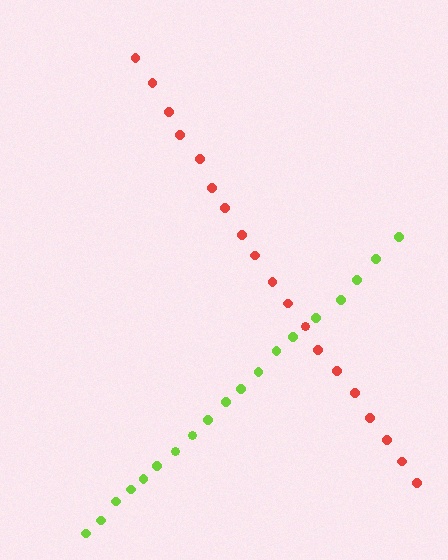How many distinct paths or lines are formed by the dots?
There are 2 distinct paths.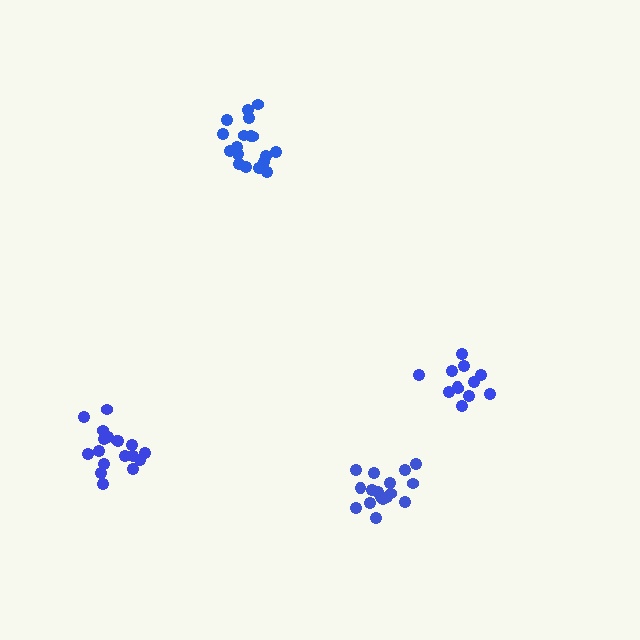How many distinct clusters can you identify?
There are 4 distinct clusters.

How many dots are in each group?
Group 1: 12 dots, Group 2: 17 dots, Group 3: 18 dots, Group 4: 18 dots (65 total).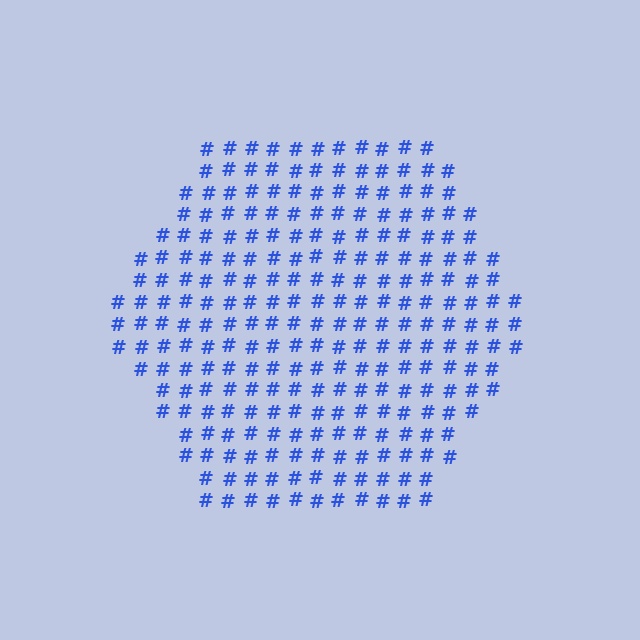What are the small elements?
The small elements are hash symbols.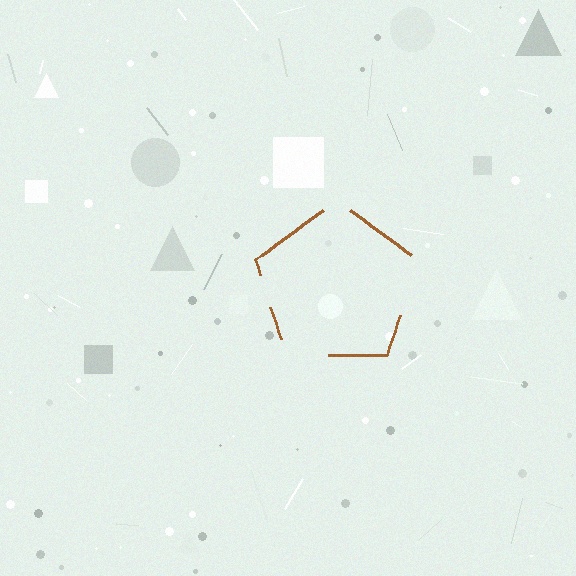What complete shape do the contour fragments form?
The contour fragments form a pentagon.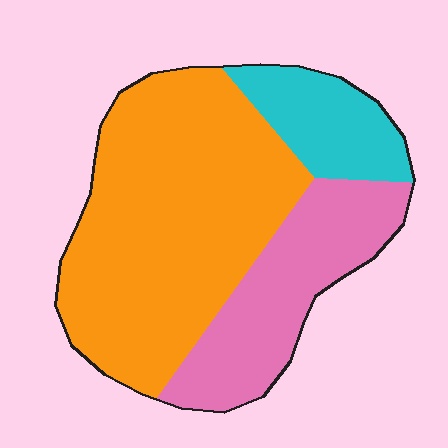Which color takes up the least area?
Cyan, at roughly 15%.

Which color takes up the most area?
Orange, at roughly 60%.